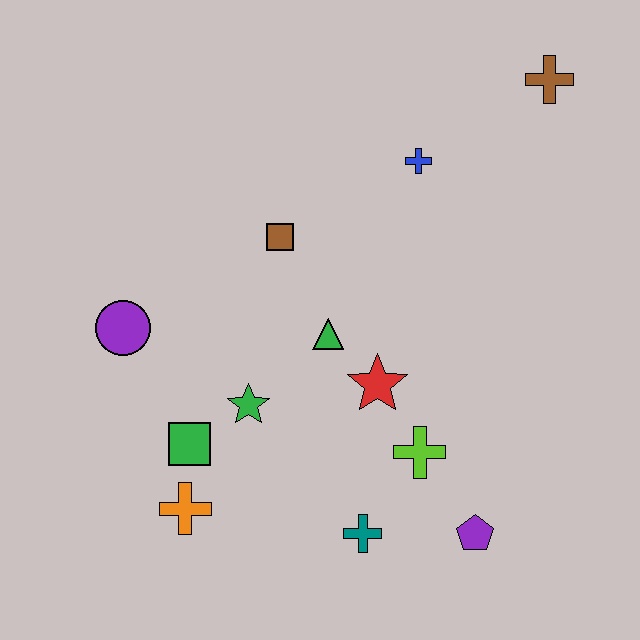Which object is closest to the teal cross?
The lime cross is closest to the teal cross.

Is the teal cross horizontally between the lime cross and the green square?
Yes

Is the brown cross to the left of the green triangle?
No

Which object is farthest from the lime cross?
The brown cross is farthest from the lime cross.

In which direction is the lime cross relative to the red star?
The lime cross is below the red star.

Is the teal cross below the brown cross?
Yes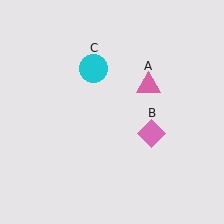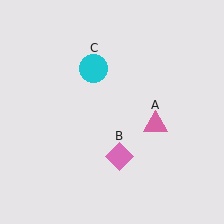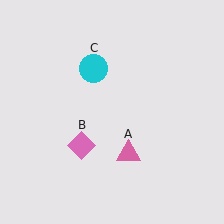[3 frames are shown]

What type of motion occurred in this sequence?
The pink triangle (object A), pink diamond (object B) rotated clockwise around the center of the scene.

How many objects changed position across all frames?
2 objects changed position: pink triangle (object A), pink diamond (object B).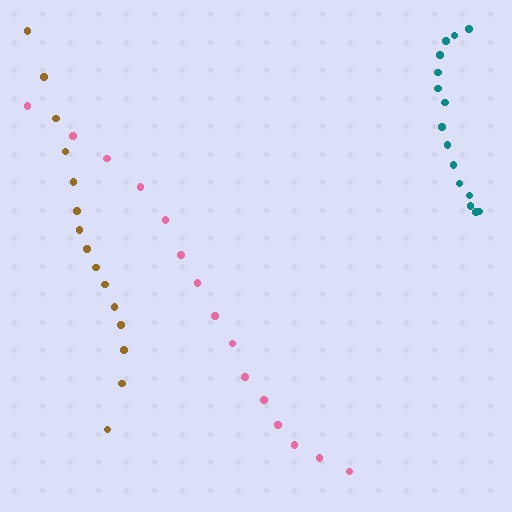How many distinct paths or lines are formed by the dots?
There are 3 distinct paths.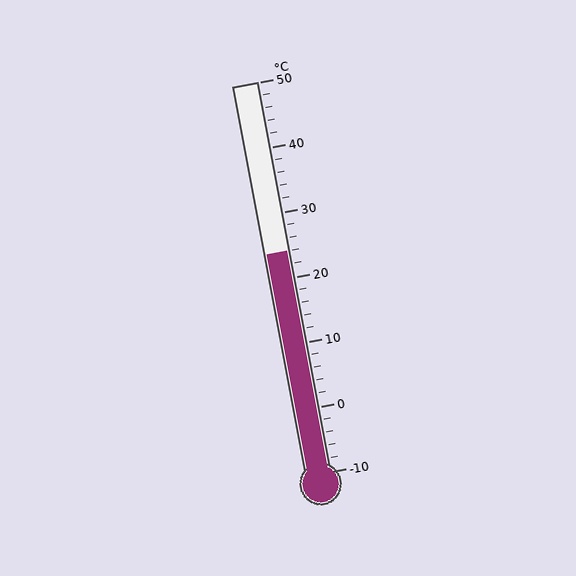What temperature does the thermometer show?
The thermometer shows approximately 24°C.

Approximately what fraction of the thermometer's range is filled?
The thermometer is filled to approximately 55% of its range.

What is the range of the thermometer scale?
The thermometer scale ranges from -10°C to 50°C.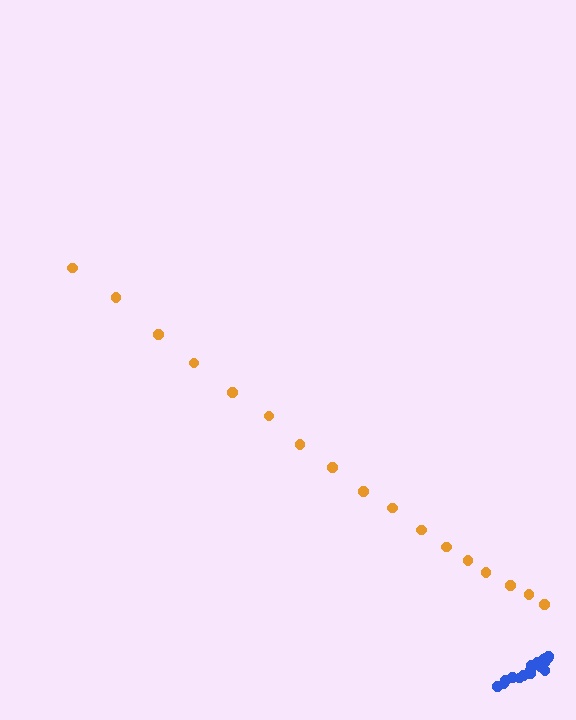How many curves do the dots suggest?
There are 2 distinct paths.